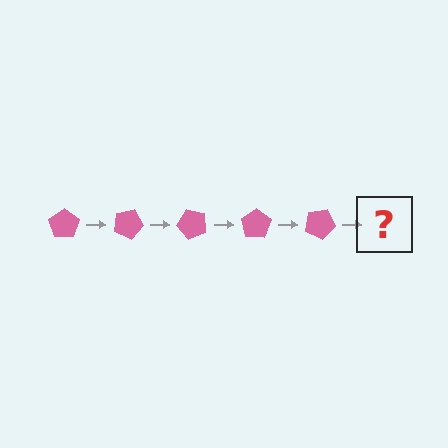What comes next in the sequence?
The next element should be a pink pentagon rotated 125 degrees.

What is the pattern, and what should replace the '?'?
The pattern is that the pentagon rotates 25 degrees each step. The '?' should be a pink pentagon rotated 125 degrees.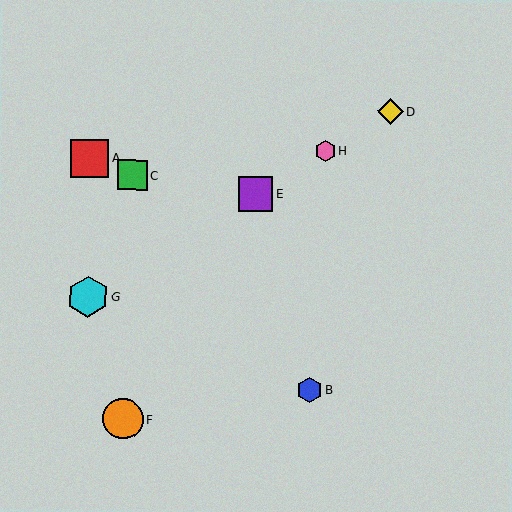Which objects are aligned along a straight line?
Objects D, E, G, H are aligned along a straight line.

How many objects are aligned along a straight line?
4 objects (D, E, G, H) are aligned along a straight line.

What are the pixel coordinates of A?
Object A is at (90, 158).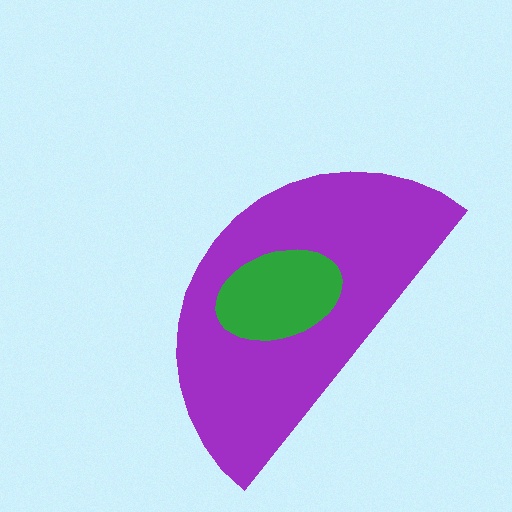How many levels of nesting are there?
2.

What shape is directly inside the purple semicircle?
The green ellipse.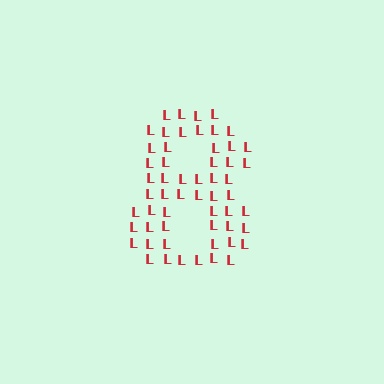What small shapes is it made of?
It is made of small letter L's.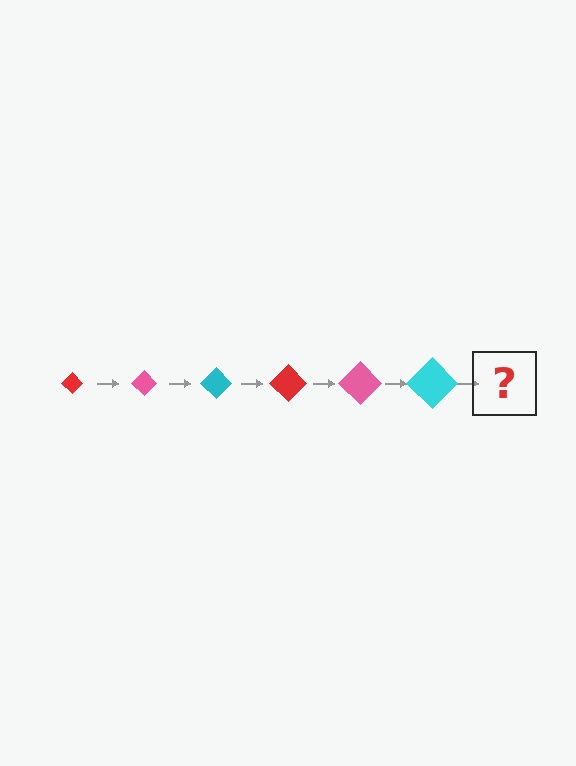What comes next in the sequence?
The next element should be a red diamond, larger than the previous one.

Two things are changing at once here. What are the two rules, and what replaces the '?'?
The two rules are that the diamond grows larger each step and the color cycles through red, pink, and cyan. The '?' should be a red diamond, larger than the previous one.